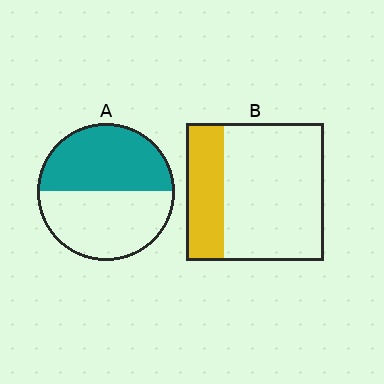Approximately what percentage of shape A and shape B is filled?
A is approximately 50% and B is approximately 30%.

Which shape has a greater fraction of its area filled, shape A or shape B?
Shape A.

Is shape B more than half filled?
No.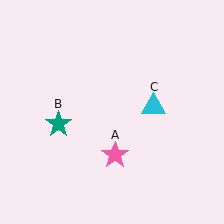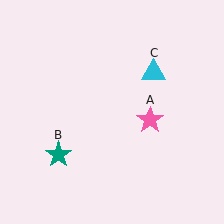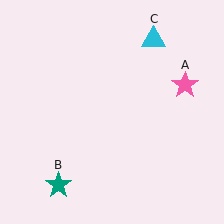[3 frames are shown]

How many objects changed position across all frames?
3 objects changed position: pink star (object A), teal star (object B), cyan triangle (object C).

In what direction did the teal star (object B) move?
The teal star (object B) moved down.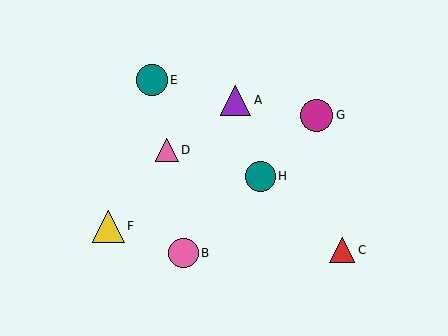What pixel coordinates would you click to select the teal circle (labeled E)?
Click at (152, 80) to select the teal circle E.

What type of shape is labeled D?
Shape D is a pink triangle.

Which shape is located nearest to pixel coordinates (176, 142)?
The pink triangle (labeled D) at (167, 150) is nearest to that location.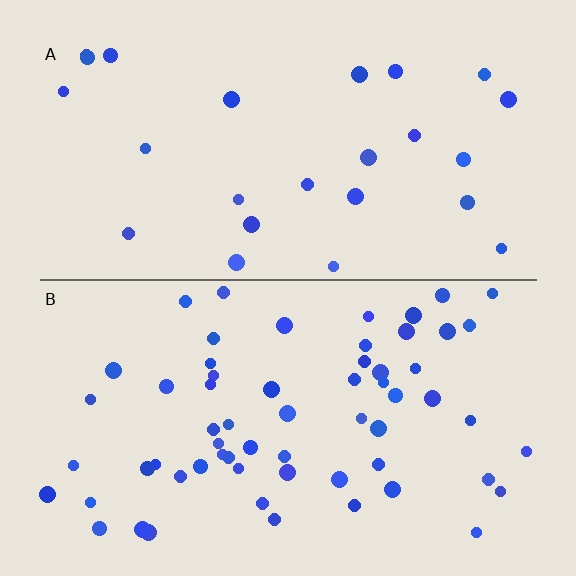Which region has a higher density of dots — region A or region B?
B (the bottom).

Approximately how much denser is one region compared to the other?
Approximately 2.5× — region B over region A.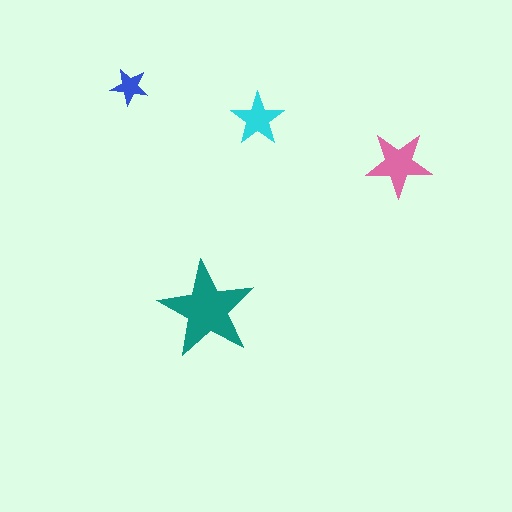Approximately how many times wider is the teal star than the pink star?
About 1.5 times wider.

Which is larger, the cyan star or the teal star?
The teal one.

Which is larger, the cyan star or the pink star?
The pink one.